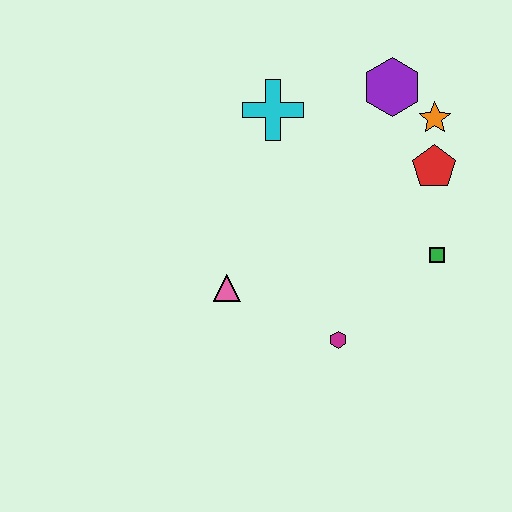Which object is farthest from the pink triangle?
The orange star is farthest from the pink triangle.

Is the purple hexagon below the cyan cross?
No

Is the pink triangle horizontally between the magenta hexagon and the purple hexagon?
No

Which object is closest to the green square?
The red pentagon is closest to the green square.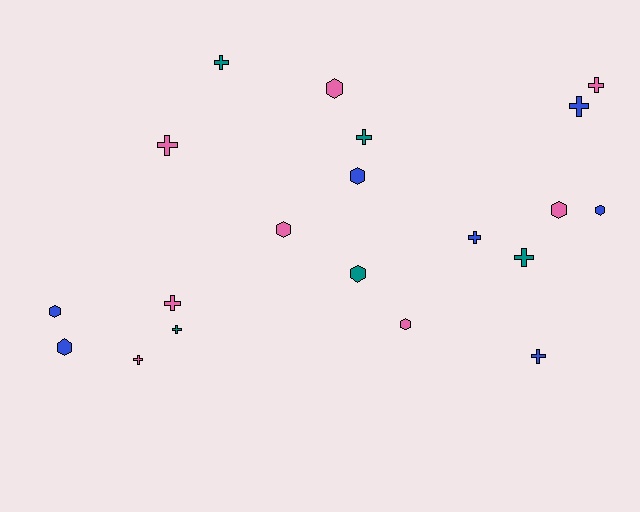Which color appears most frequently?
Pink, with 8 objects.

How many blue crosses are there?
There are 3 blue crosses.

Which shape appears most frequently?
Cross, with 11 objects.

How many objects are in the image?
There are 20 objects.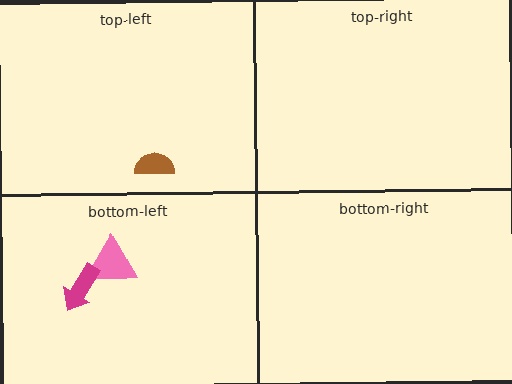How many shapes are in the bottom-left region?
2.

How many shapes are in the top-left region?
1.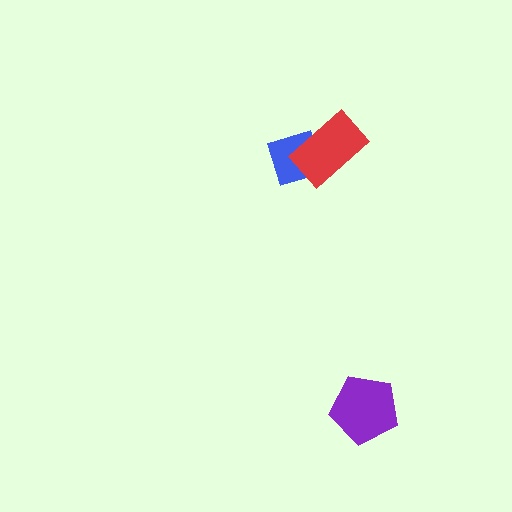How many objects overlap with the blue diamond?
1 object overlaps with the blue diamond.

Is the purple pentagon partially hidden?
No, no other shape covers it.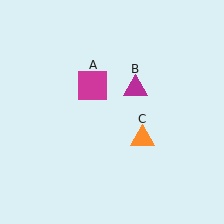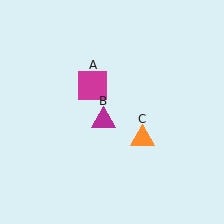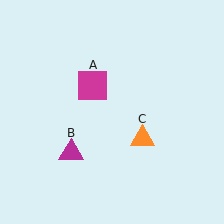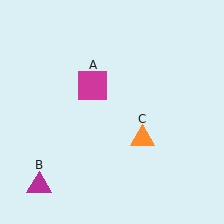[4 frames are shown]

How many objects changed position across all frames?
1 object changed position: magenta triangle (object B).